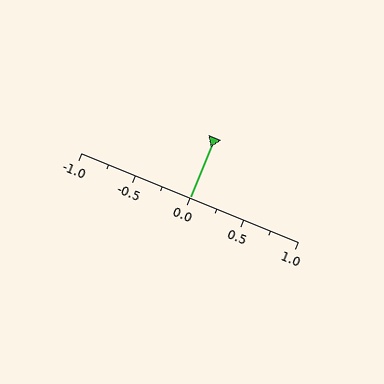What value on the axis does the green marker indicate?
The marker indicates approximately 0.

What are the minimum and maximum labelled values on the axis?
The axis runs from -1.0 to 1.0.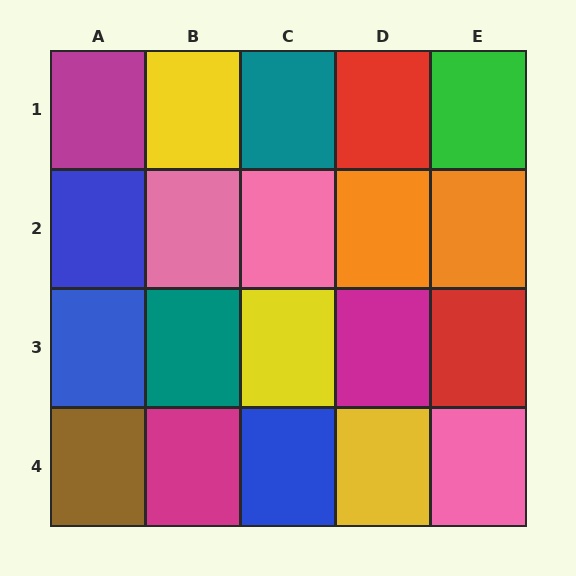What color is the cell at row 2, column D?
Orange.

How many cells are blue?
3 cells are blue.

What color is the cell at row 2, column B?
Pink.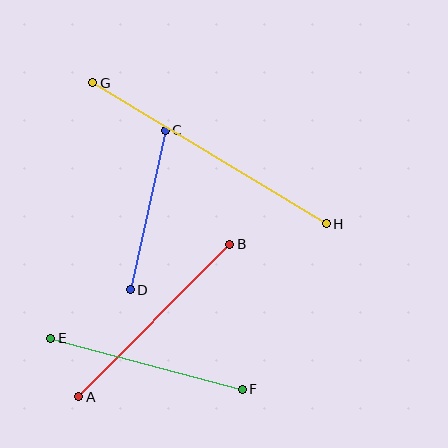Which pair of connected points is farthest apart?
Points G and H are farthest apart.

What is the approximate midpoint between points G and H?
The midpoint is at approximately (210, 153) pixels.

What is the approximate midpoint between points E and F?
The midpoint is at approximately (147, 364) pixels.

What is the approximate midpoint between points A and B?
The midpoint is at approximately (154, 320) pixels.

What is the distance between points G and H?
The distance is approximately 273 pixels.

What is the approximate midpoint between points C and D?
The midpoint is at approximately (148, 210) pixels.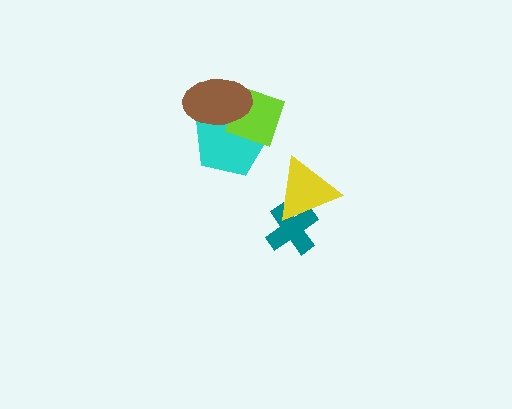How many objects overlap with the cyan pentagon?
2 objects overlap with the cyan pentagon.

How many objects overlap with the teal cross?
1 object overlaps with the teal cross.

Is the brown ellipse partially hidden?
No, no other shape covers it.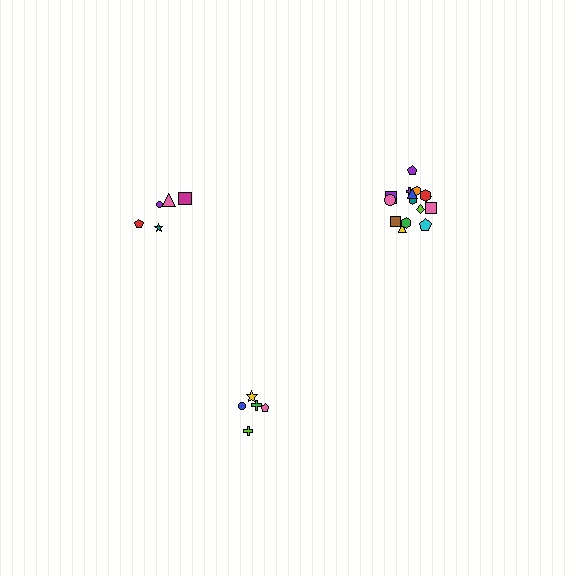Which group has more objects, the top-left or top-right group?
The top-right group.